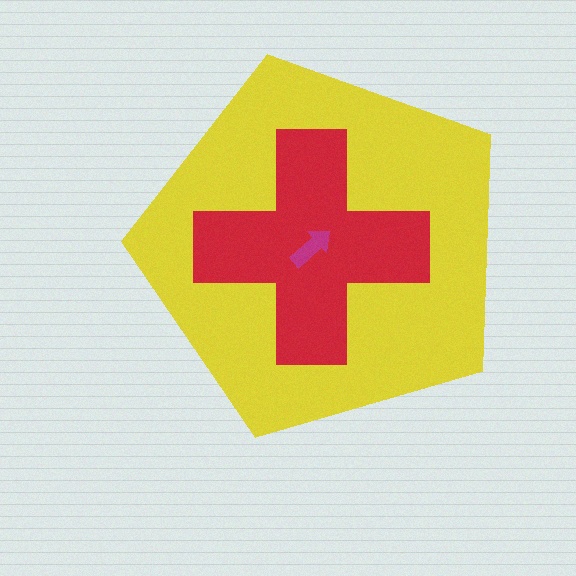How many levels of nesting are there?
3.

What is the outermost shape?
The yellow pentagon.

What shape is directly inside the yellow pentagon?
The red cross.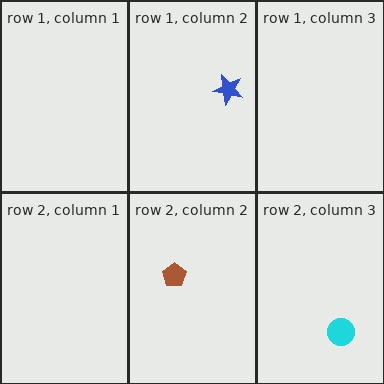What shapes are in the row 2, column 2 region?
The brown pentagon.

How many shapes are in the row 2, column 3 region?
1.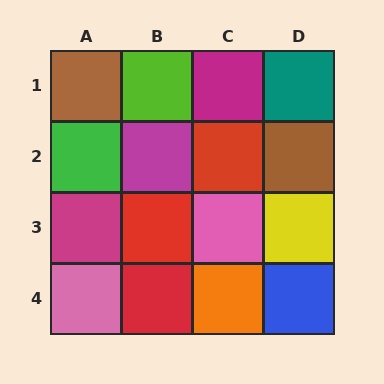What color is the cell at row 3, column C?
Pink.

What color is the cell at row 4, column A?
Pink.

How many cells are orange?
1 cell is orange.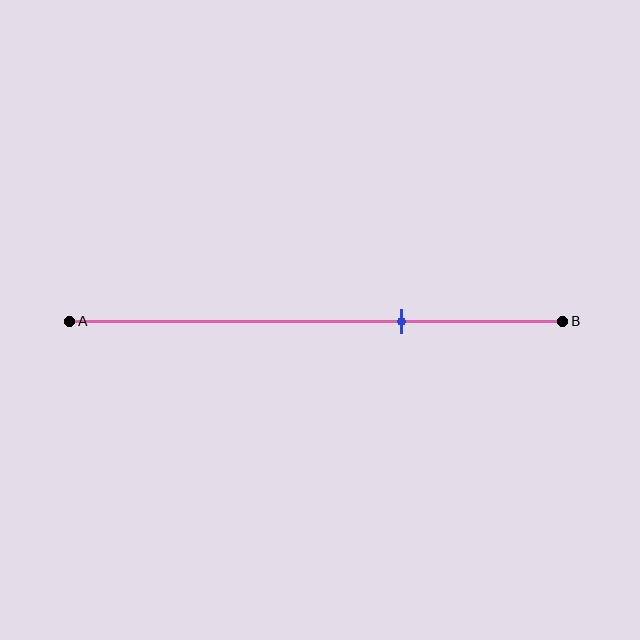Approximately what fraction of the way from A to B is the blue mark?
The blue mark is approximately 65% of the way from A to B.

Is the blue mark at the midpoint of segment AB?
No, the mark is at about 65% from A, not at the 50% midpoint.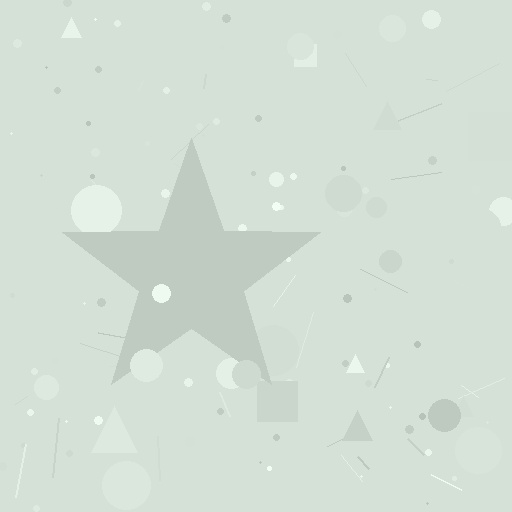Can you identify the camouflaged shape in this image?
The camouflaged shape is a star.